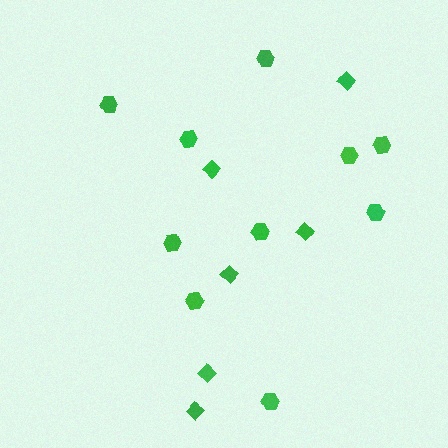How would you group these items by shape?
There are 2 groups: one group of hexagons (10) and one group of diamonds (6).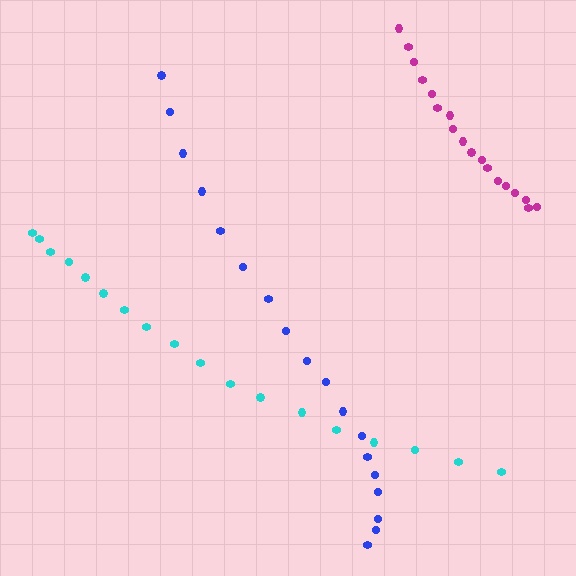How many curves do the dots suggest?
There are 3 distinct paths.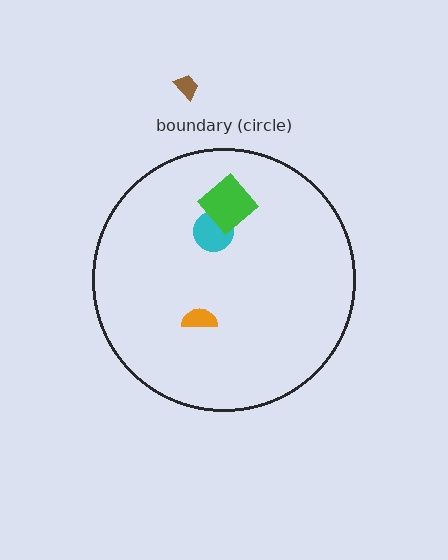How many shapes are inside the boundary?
3 inside, 1 outside.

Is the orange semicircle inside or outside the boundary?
Inside.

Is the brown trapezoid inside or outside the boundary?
Outside.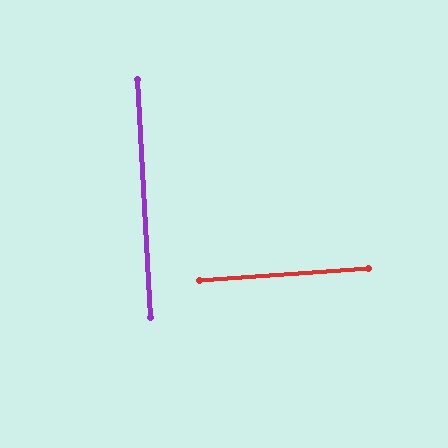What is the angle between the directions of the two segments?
Approximately 89 degrees.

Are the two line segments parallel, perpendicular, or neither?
Perpendicular — they meet at approximately 89°.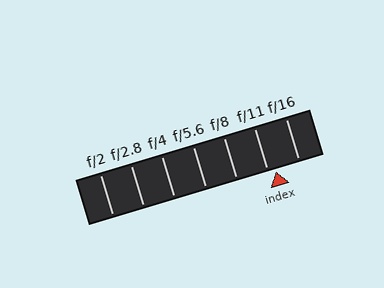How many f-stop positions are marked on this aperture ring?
There are 7 f-stop positions marked.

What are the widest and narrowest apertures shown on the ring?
The widest aperture shown is f/2 and the narrowest is f/16.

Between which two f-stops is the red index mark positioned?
The index mark is between f/11 and f/16.